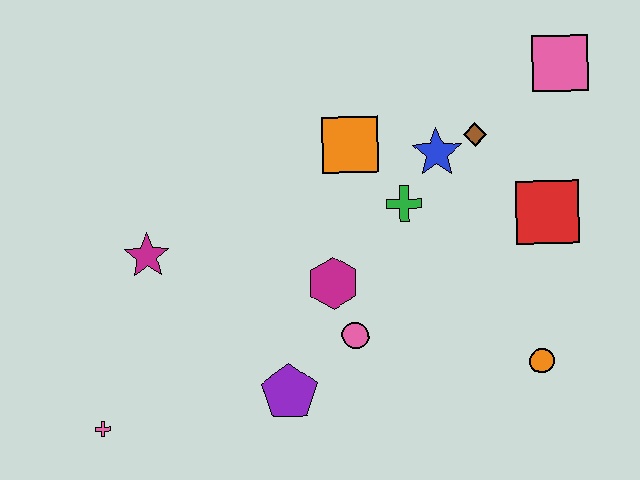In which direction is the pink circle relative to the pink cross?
The pink circle is to the right of the pink cross.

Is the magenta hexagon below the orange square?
Yes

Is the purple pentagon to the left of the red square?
Yes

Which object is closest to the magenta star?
The pink cross is closest to the magenta star.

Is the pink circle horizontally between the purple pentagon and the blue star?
Yes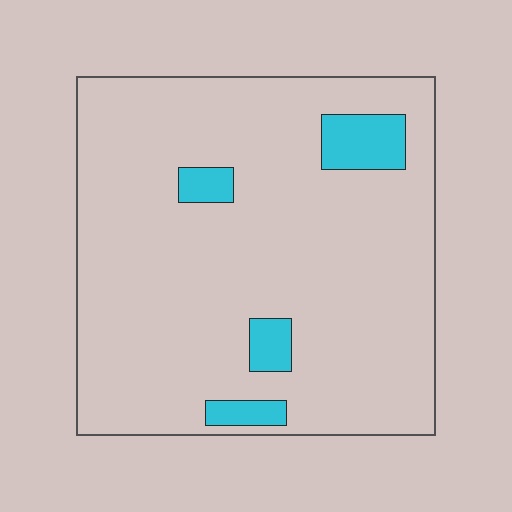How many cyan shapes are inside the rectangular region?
4.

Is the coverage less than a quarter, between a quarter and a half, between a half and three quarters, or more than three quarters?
Less than a quarter.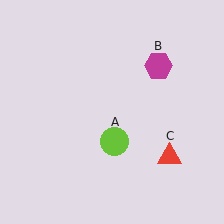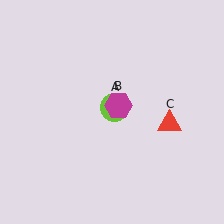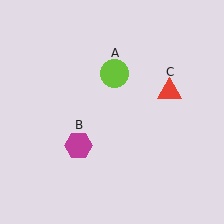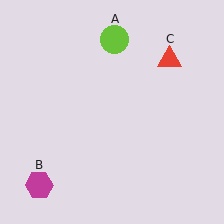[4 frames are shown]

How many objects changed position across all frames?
3 objects changed position: lime circle (object A), magenta hexagon (object B), red triangle (object C).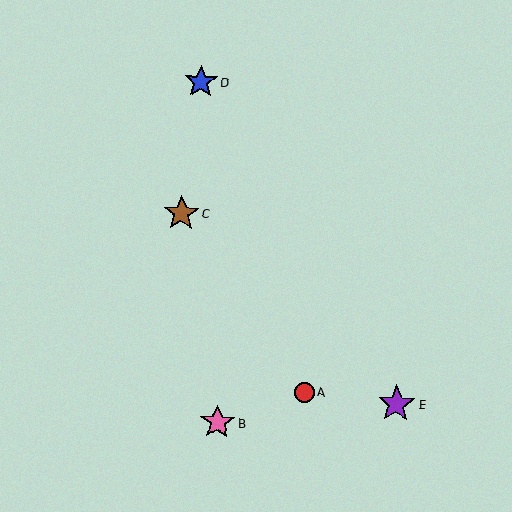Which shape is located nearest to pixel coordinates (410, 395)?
The purple star (labeled E) at (397, 404) is nearest to that location.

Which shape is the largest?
The purple star (labeled E) is the largest.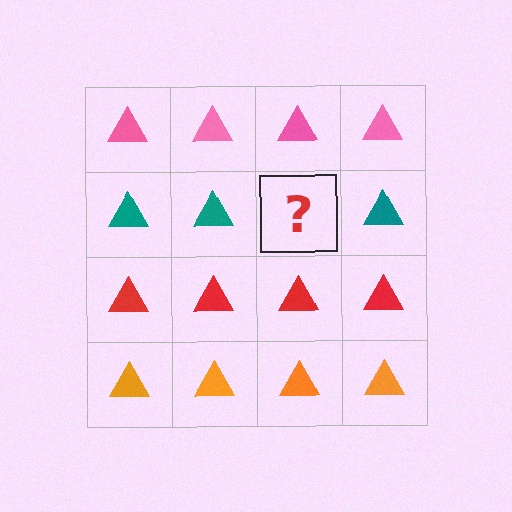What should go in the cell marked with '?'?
The missing cell should contain a teal triangle.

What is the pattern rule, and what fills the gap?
The rule is that each row has a consistent color. The gap should be filled with a teal triangle.